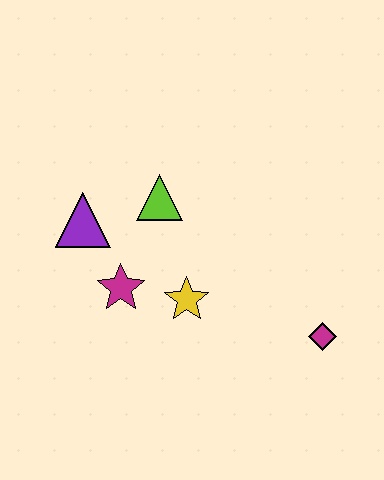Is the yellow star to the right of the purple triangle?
Yes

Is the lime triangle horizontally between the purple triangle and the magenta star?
No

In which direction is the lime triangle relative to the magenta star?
The lime triangle is above the magenta star.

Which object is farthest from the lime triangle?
The magenta diamond is farthest from the lime triangle.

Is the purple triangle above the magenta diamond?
Yes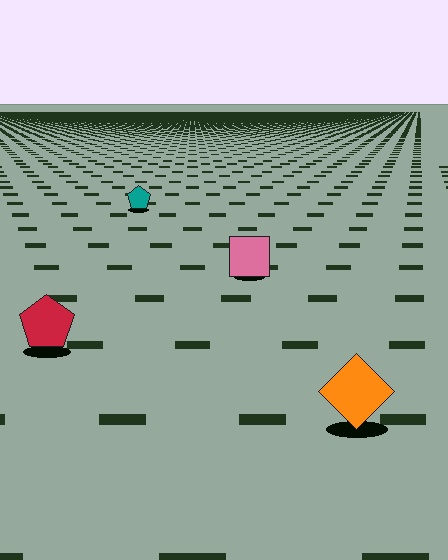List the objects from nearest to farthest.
From nearest to farthest: the orange diamond, the red pentagon, the pink square, the teal pentagon.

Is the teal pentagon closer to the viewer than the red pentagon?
No. The red pentagon is closer — you can tell from the texture gradient: the ground texture is coarser near it.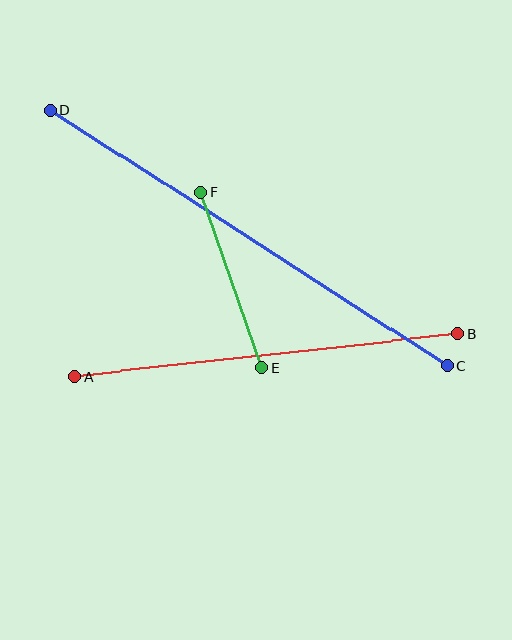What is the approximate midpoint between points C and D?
The midpoint is at approximately (249, 238) pixels.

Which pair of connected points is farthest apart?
Points C and D are farthest apart.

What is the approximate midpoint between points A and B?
The midpoint is at approximately (266, 355) pixels.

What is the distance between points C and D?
The distance is approximately 472 pixels.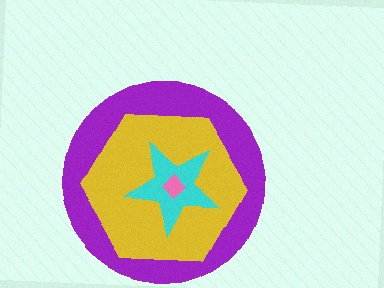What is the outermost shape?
The purple circle.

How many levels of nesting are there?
4.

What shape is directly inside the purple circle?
The yellow hexagon.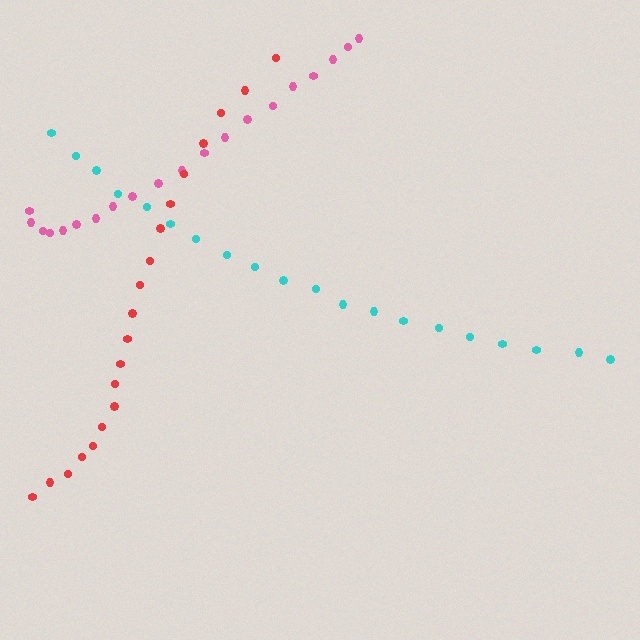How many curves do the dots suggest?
There are 3 distinct paths.